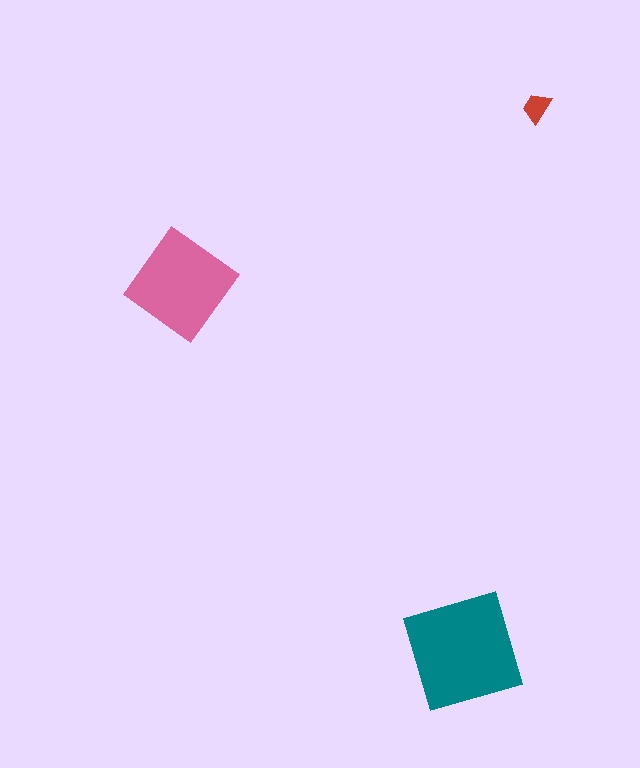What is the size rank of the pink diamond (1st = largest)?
2nd.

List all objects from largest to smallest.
The teal square, the pink diamond, the red trapezoid.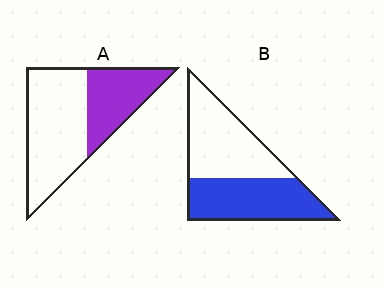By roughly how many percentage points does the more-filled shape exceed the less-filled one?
By roughly 10 percentage points (B over A).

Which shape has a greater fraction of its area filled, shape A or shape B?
Shape B.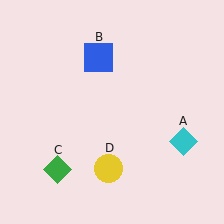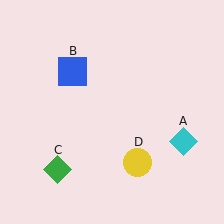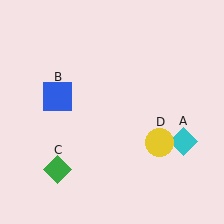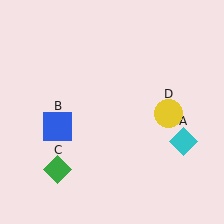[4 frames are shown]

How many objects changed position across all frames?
2 objects changed position: blue square (object B), yellow circle (object D).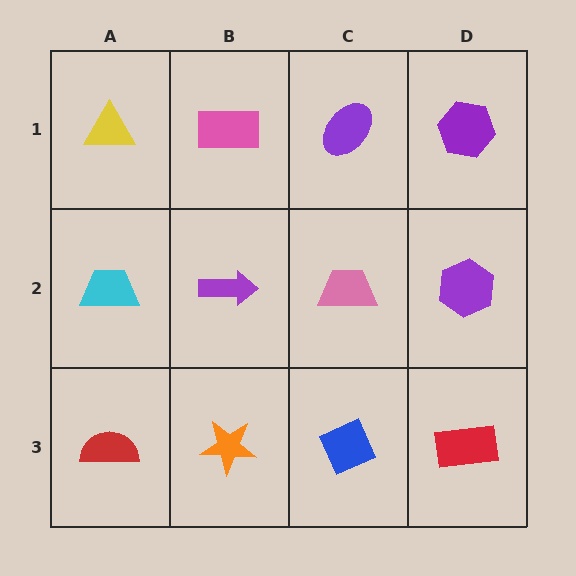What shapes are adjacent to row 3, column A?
A cyan trapezoid (row 2, column A), an orange star (row 3, column B).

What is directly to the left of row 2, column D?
A pink trapezoid.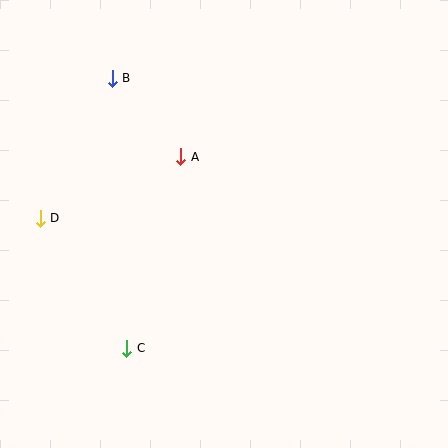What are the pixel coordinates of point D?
Point D is at (40, 218).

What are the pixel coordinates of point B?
Point B is at (112, 78).